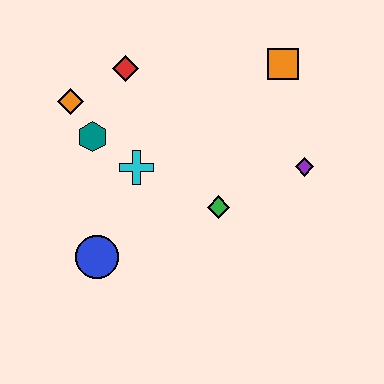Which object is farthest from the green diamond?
The orange diamond is farthest from the green diamond.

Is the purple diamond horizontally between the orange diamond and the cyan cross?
No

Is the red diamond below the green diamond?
No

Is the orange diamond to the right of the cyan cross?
No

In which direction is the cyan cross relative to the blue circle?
The cyan cross is above the blue circle.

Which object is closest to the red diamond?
The orange diamond is closest to the red diamond.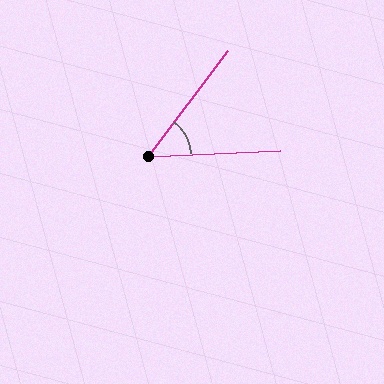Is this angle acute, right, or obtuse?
It is acute.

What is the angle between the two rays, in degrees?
Approximately 51 degrees.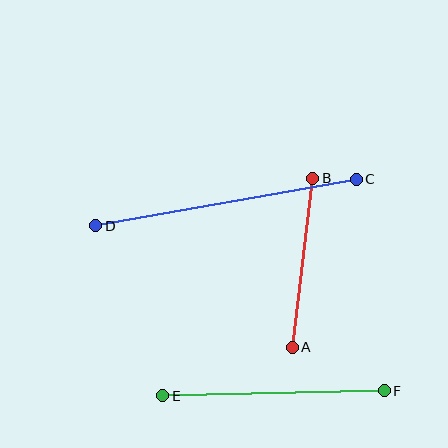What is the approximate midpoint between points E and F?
The midpoint is at approximately (274, 393) pixels.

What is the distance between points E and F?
The distance is approximately 221 pixels.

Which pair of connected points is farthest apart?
Points C and D are farthest apart.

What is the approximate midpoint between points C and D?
The midpoint is at approximately (226, 203) pixels.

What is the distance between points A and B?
The distance is approximately 170 pixels.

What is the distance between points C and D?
The distance is approximately 265 pixels.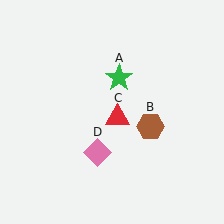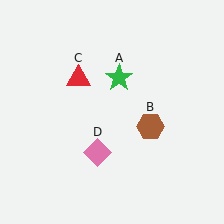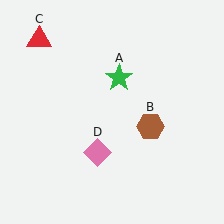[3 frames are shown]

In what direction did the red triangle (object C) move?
The red triangle (object C) moved up and to the left.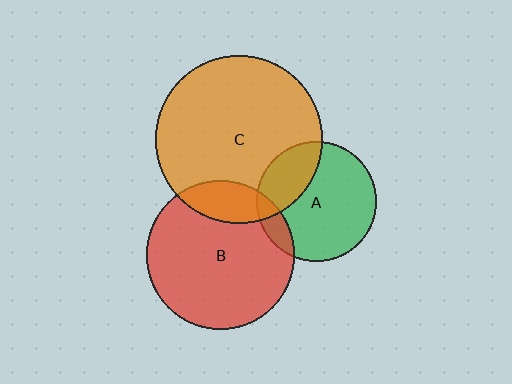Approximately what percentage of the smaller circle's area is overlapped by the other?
Approximately 25%.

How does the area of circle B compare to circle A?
Approximately 1.5 times.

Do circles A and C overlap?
Yes.